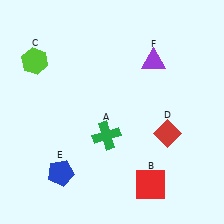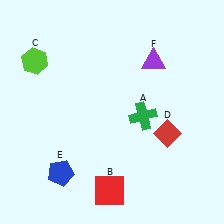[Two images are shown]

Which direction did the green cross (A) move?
The green cross (A) moved right.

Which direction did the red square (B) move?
The red square (B) moved left.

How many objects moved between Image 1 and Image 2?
2 objects moved between the two images.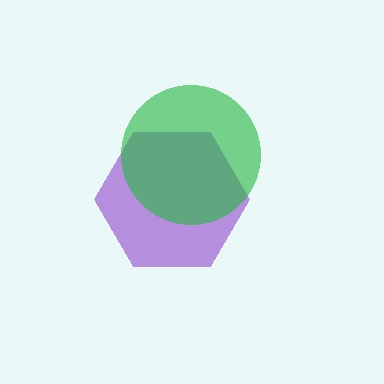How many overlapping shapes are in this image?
There are 2 overlapping shapes in the image.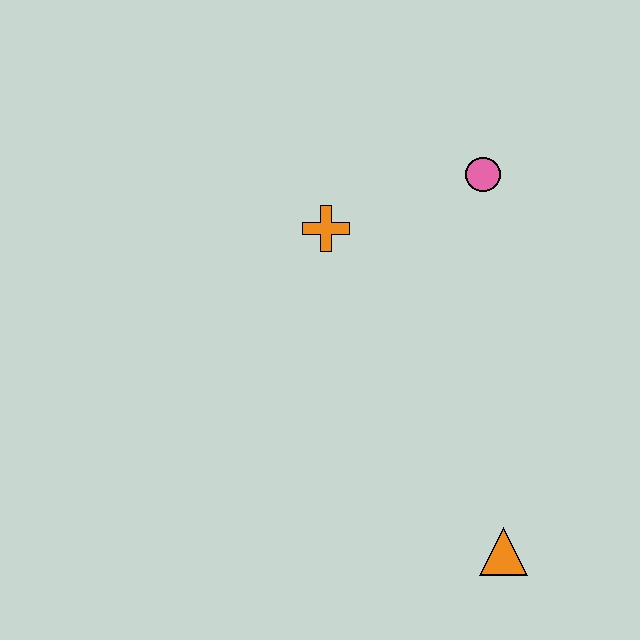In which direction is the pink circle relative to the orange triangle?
The pink circle is above the orange triangle.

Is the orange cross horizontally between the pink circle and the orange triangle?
No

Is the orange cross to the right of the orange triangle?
No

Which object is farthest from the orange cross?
The orange triangle is farthest from the orange cross.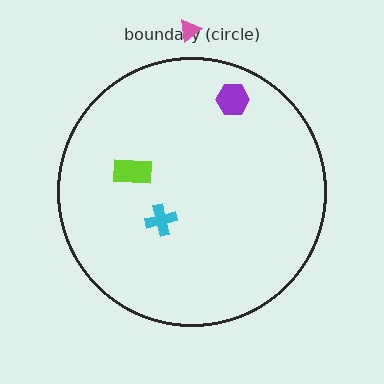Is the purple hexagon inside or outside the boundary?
Inside.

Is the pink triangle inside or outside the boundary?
Outside.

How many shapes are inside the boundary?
3 inside, 1 outside.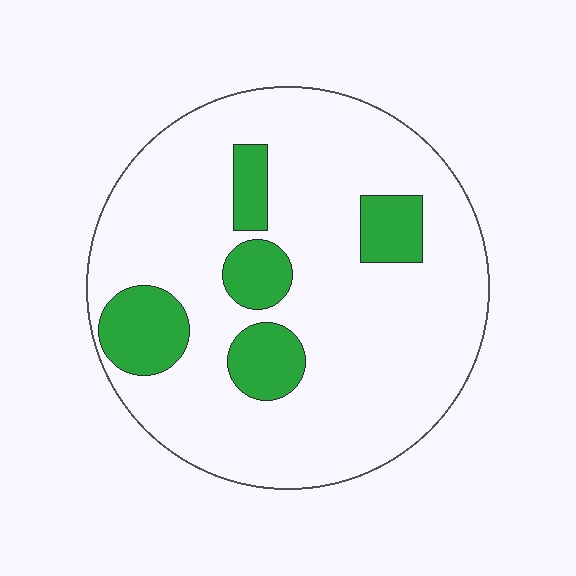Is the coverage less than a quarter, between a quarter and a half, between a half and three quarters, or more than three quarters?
Less than a quarter.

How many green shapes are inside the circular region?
5.